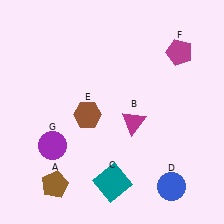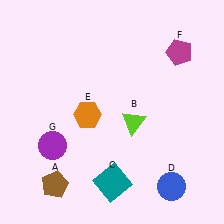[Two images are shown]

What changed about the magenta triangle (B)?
In Image 1, B is magenta. In Image 2, it changed to lime.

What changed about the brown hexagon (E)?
In Image 1, E is brown. In Image 2, it changed to orange.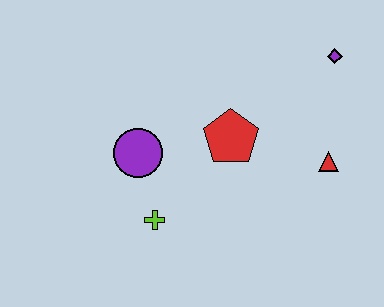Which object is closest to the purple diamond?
The red triangle is closest to the purple diamond.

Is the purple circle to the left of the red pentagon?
Yes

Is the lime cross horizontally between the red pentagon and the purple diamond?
No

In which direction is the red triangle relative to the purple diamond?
The red triangle is below the purple diamond.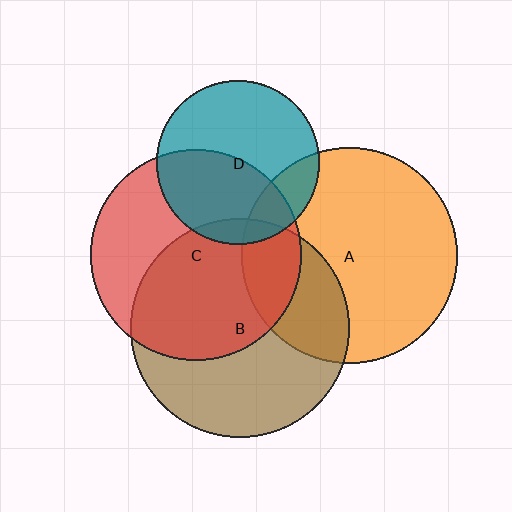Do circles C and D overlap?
Yes.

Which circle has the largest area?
Circle B (brown).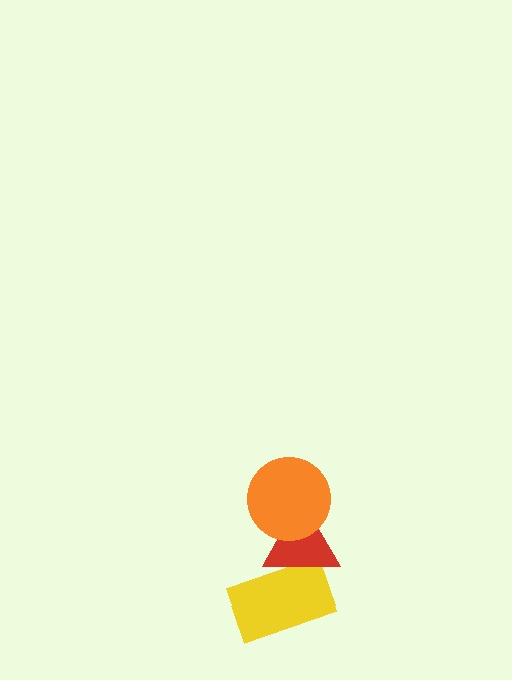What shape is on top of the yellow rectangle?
The red triangle is on top of the yellow rectangle.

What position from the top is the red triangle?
The red triangle is 2nd from the top.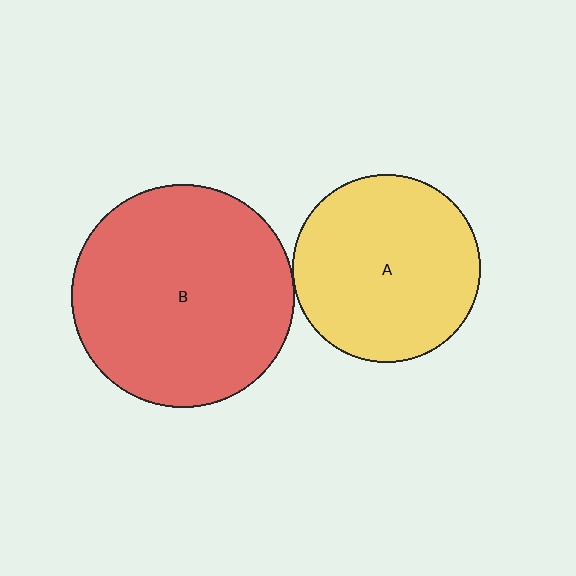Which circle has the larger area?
Circle B (red).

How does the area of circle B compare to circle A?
Approximately 1.4 times.